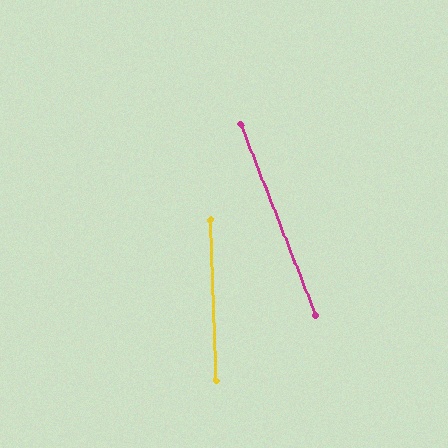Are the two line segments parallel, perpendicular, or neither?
Neither parallel nor perpendicular — they differ by about 20°.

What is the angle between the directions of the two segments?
Approximately 20 degrees.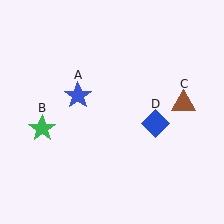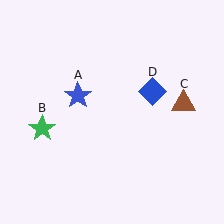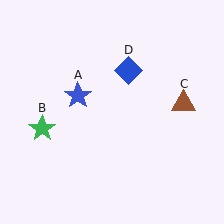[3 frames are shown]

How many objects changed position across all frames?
1 object changed position: blue diamond (object D).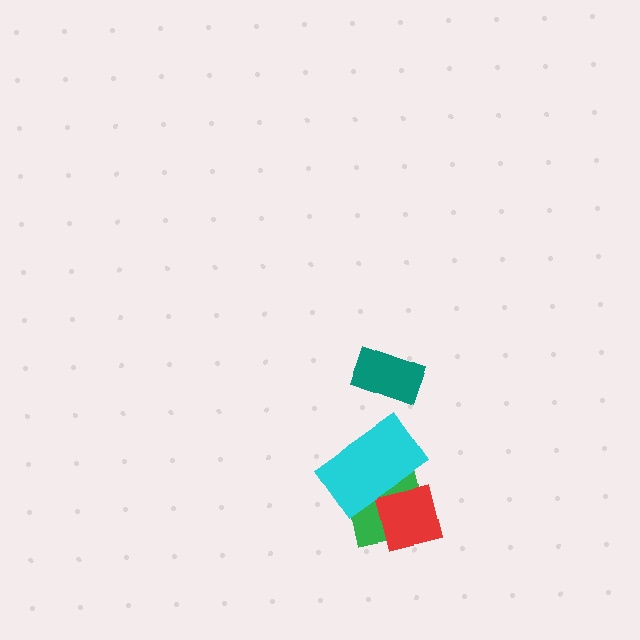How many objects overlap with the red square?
2 objects overlap with the red square.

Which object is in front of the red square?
The cyan rectangle is in front of the red square.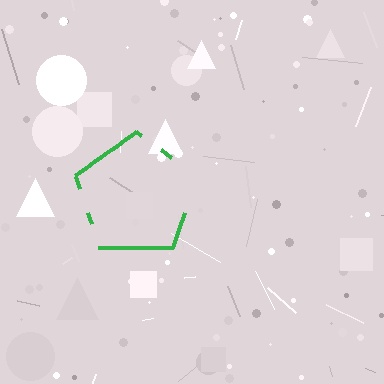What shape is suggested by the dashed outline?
The dashed outline suggests a pentagon.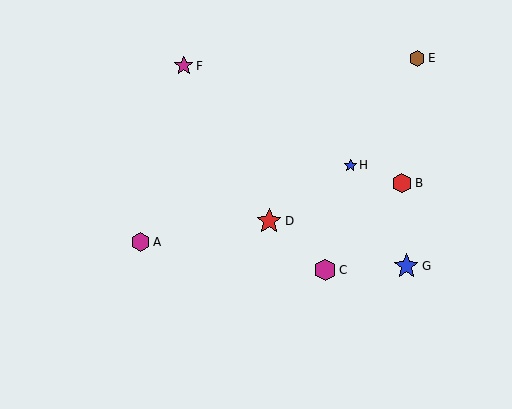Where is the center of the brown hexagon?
The center of the brown hexagon is at (417, 58).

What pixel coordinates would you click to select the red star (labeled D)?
Click at (269, 221) to select the red star D.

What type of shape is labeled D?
Shape D is a red star.